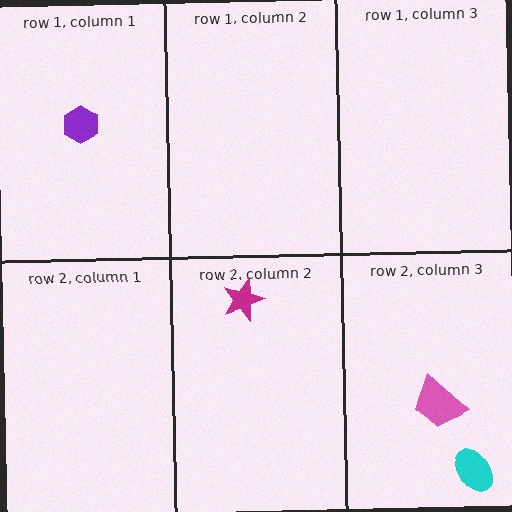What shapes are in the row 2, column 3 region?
The cyan ellipse, the pink trapezoid.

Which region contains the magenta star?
The row 2, column 2 region.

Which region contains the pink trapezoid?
The row 2, column 3 region.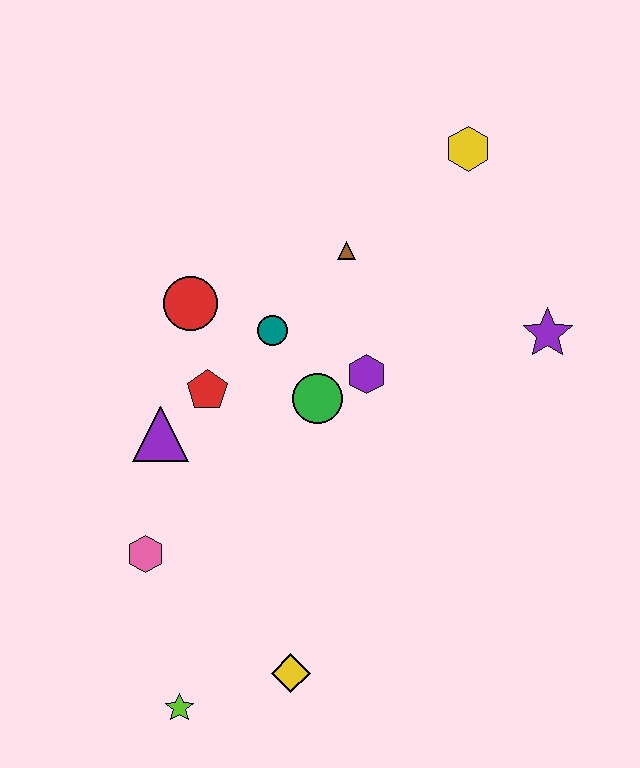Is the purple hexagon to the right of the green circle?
Yes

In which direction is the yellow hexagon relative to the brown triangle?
The yellow hexagon is to the right of the brown triangle.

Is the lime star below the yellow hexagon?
Yes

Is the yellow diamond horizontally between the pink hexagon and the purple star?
Yes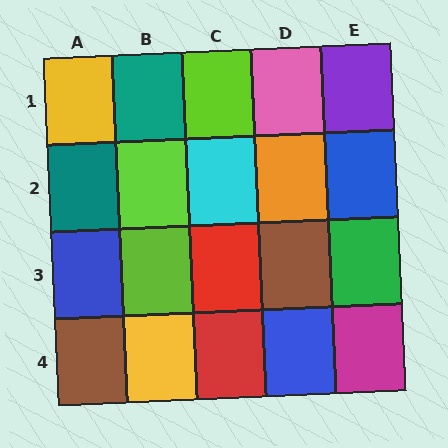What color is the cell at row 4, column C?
Red.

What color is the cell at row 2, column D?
Orange.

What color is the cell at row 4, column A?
Brown.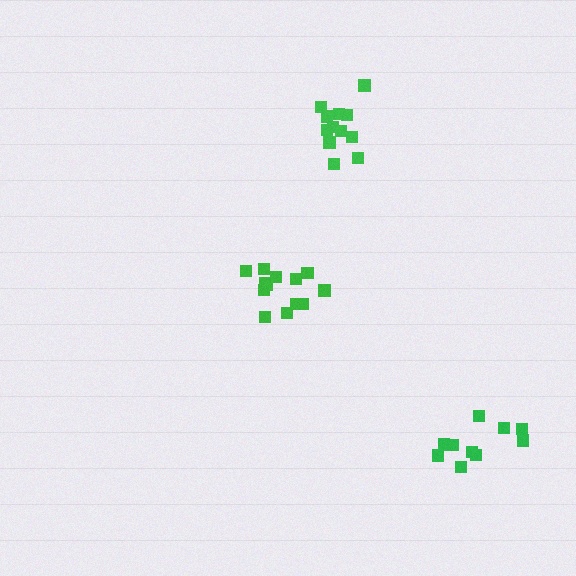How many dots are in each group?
Group 1: 13 dots, Group 2: 13 dots, Group 3: 10 dots (36 total).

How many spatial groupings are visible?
There are 3 spatial groupings.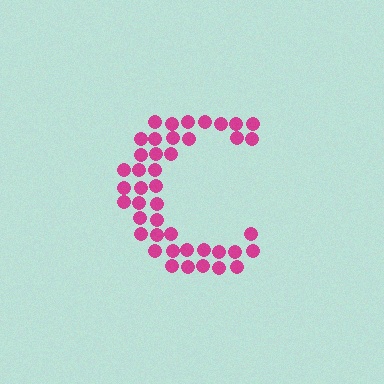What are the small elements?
The small elements are circles.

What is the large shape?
The large shape is the letter C.